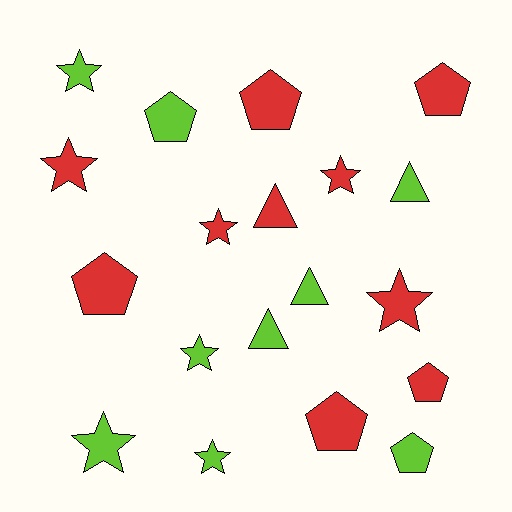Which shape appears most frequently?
Star, with 8 objects.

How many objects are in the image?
There are 19 objects.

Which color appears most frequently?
Red, with 10 objects.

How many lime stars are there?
There are 4 lime stars.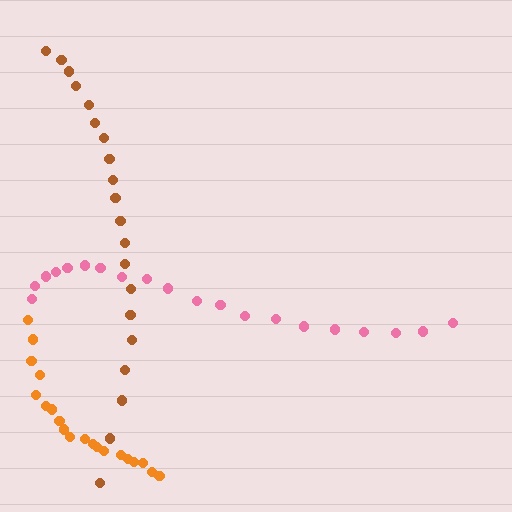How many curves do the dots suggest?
There are 3 distinct paths.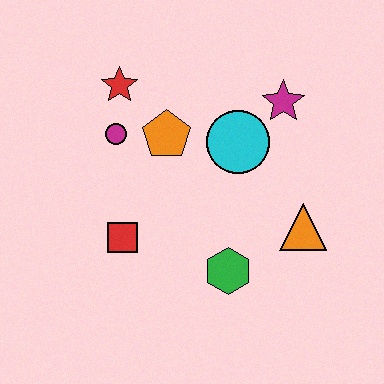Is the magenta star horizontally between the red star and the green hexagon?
No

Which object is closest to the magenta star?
The cyan circle is closest to the magenta star.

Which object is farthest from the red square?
The magenta star is farthest from the red square.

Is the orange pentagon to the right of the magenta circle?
Yes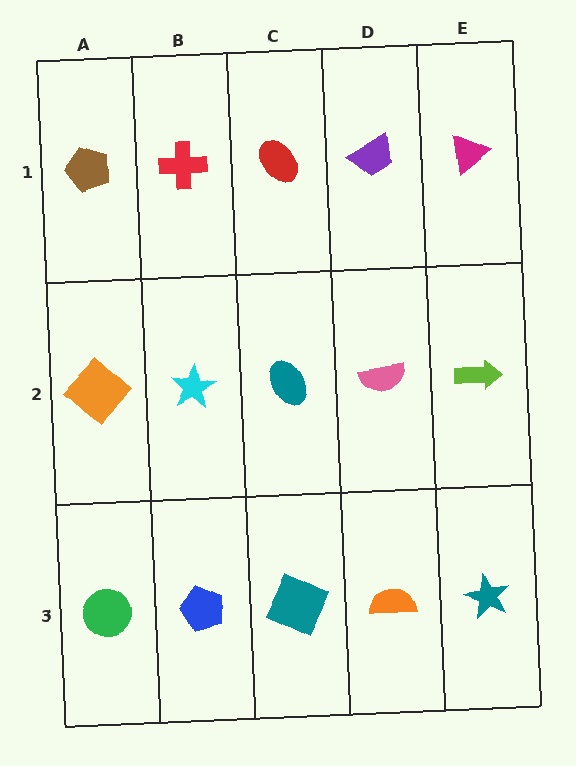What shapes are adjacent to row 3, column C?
A teal ellipse (row 2, column C), a blue pentagon (row 3, column B), an orange semicircle (row 3, column D).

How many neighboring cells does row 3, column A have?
2.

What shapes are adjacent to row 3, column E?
A lime arrow (row 2, column E), an orange semicircle (row 3, column D).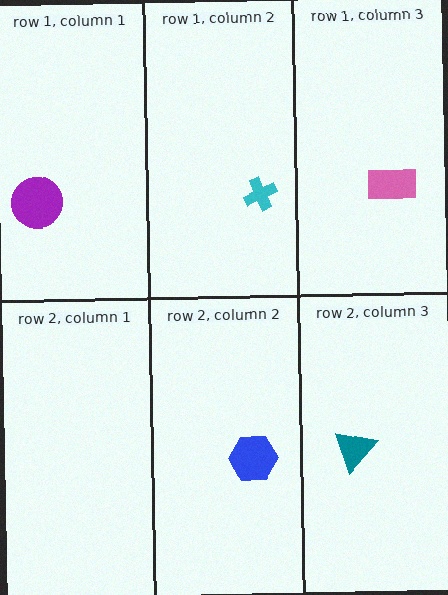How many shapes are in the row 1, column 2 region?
1.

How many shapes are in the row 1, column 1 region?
1.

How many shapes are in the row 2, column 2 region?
1.